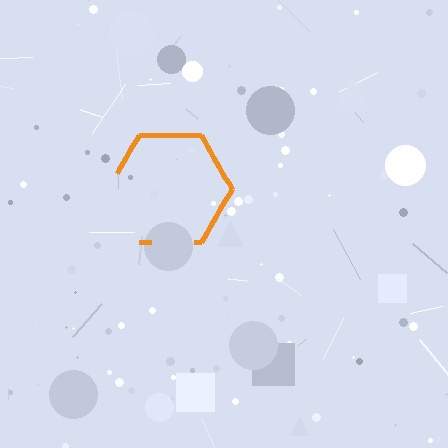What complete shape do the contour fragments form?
The contour fragments form a hexagon.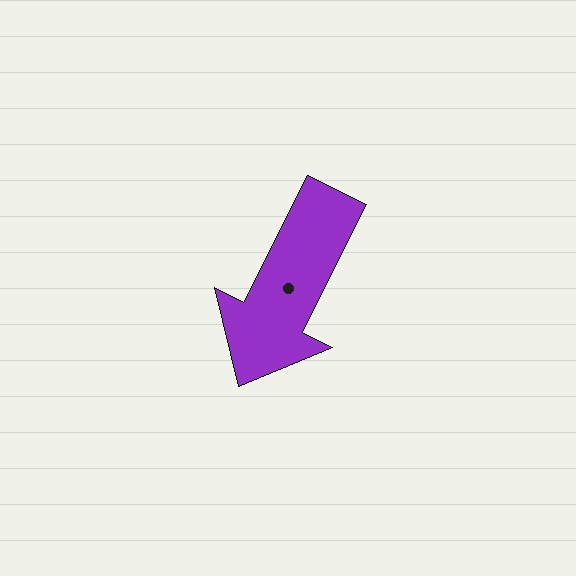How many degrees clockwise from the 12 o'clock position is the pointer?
Approximately 207 degrees.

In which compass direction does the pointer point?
Southwest.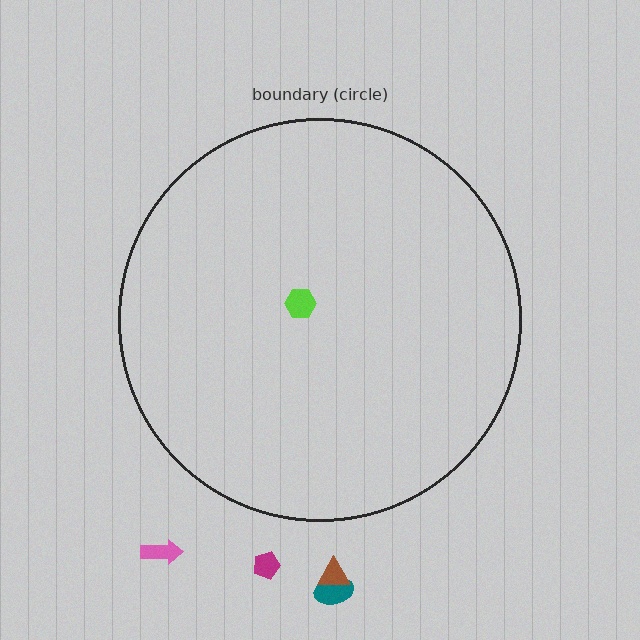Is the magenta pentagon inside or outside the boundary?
Outside.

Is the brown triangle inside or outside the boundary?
Outside.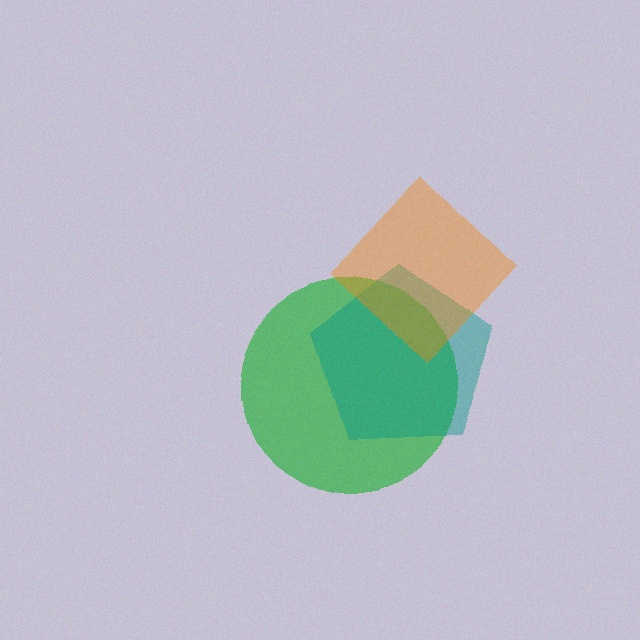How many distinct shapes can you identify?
There are 3 distinct shapes: a green circle, a teal pentagon, an orange diamond.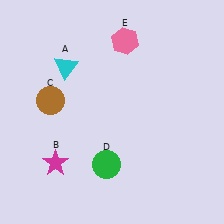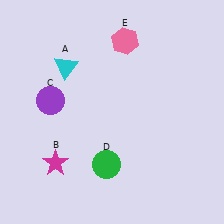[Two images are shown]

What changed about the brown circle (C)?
In Image 1, C is brown. In Image 2, it changed to purple.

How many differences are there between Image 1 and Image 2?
There is 1 difference between the two images.